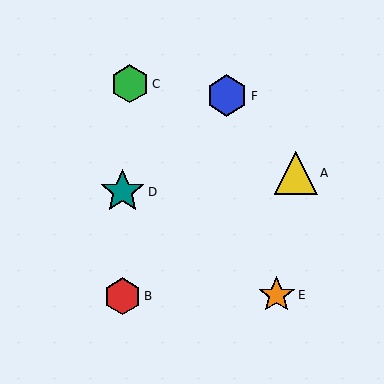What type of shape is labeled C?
Shape C is a green hexagon.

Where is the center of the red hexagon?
The center of the red hexagon is at (122, 296).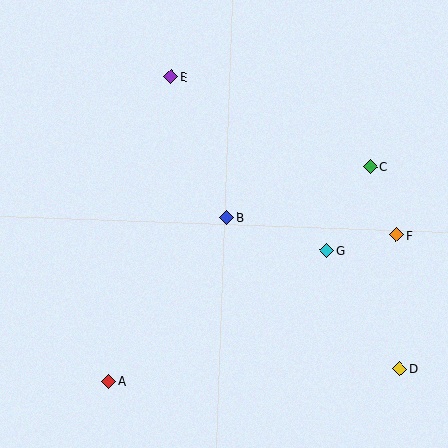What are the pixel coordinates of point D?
Point D is at (400, 369).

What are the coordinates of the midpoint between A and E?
The midpoint between A and E is at (140, 229).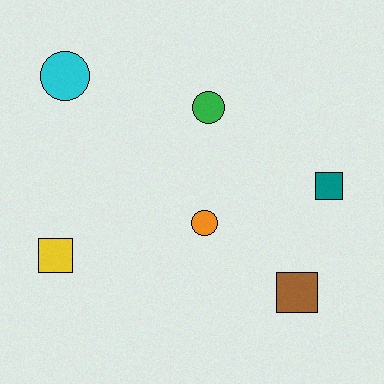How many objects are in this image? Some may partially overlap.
There are 6 objects.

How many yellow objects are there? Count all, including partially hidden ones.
There is 1 yellow object.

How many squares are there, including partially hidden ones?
There are 3 squares.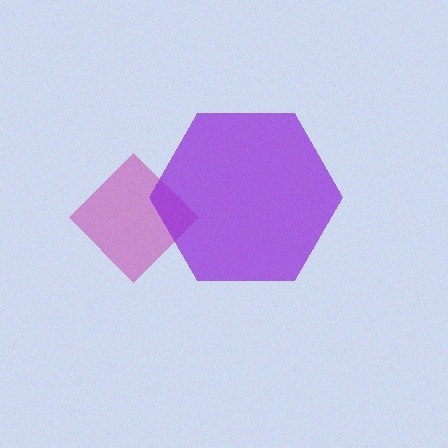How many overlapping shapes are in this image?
There are 2 overlapping shapes in the image.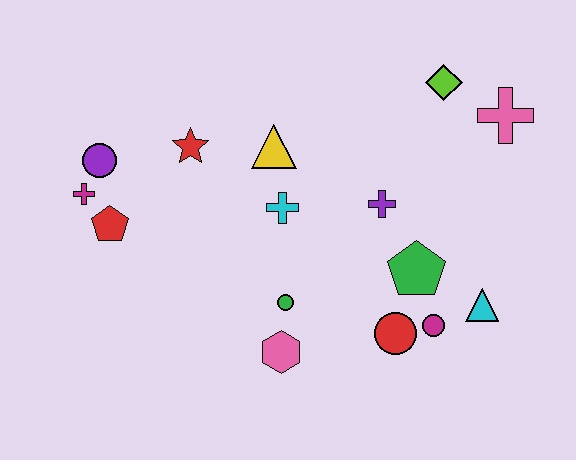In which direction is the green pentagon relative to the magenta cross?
The green pentagon is to the right of the magenta cross.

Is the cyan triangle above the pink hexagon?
Yes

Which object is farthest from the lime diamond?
The magenta cross is farthest from the lime diamond.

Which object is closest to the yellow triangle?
The cyan cross is closest to the yellow triangle.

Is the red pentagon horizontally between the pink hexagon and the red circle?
No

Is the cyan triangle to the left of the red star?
No